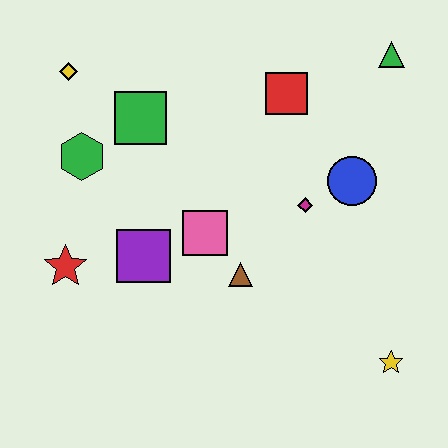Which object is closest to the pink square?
The brown triangle is closest to the pink square.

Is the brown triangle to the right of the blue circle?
No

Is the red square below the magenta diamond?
No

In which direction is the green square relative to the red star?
The green square is above the red star.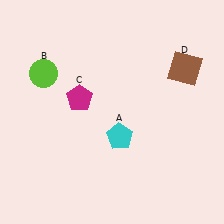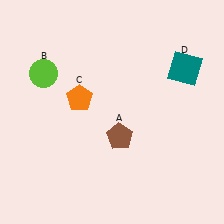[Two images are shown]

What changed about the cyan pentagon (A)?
In Image 1, A is cyan. In Image 2, it changed to brown.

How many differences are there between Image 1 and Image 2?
There are 3 differences between the two images.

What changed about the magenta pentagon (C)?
In Image 1, C is magenta. In Image 2, it changed to orange.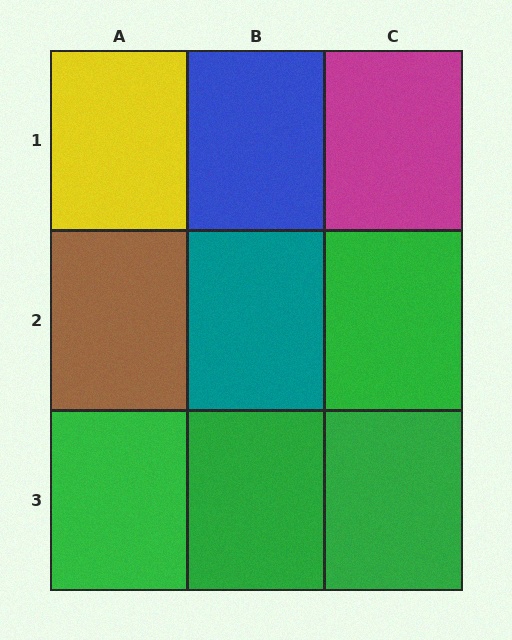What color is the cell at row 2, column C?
Green.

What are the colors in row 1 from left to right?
Yellow, blue, magenta.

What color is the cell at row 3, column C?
Green.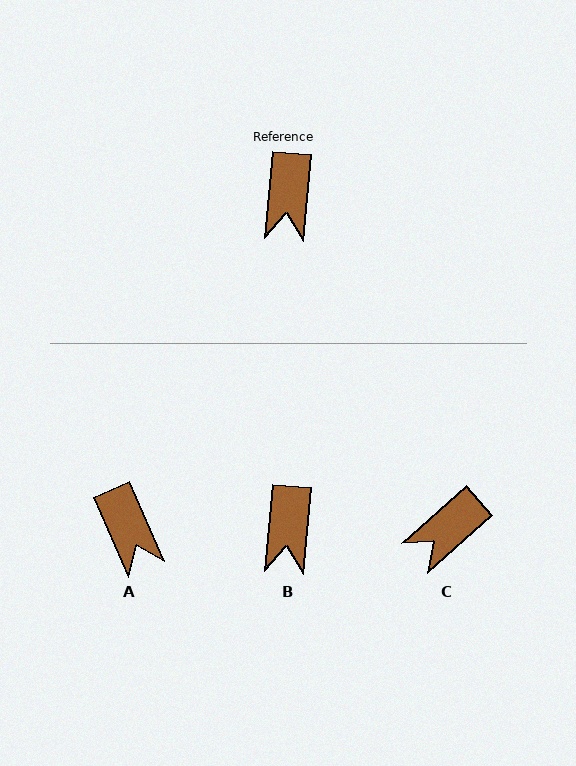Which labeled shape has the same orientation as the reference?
B.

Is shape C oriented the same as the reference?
No, it is off by about 43 degrees.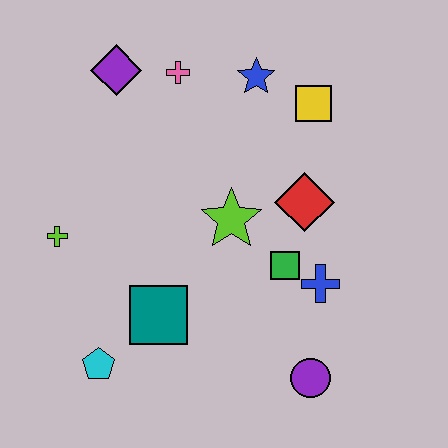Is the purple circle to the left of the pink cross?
No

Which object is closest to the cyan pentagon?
The teal square is closest to the cyan pentagon.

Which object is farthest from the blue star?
The cyan pentagon is farthest from the blue star.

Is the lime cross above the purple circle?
Yes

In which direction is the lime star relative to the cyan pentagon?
The lime star is above the cyan pentagon.